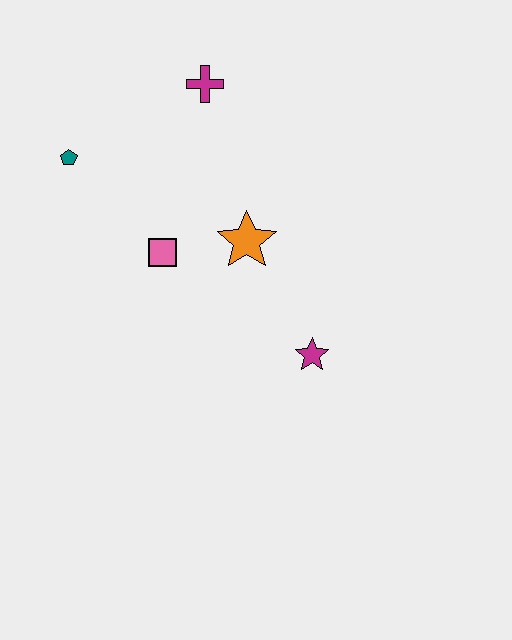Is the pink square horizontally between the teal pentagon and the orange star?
Yes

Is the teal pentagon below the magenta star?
No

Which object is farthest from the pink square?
The magenta star is farthest from the pink square.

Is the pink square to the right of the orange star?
No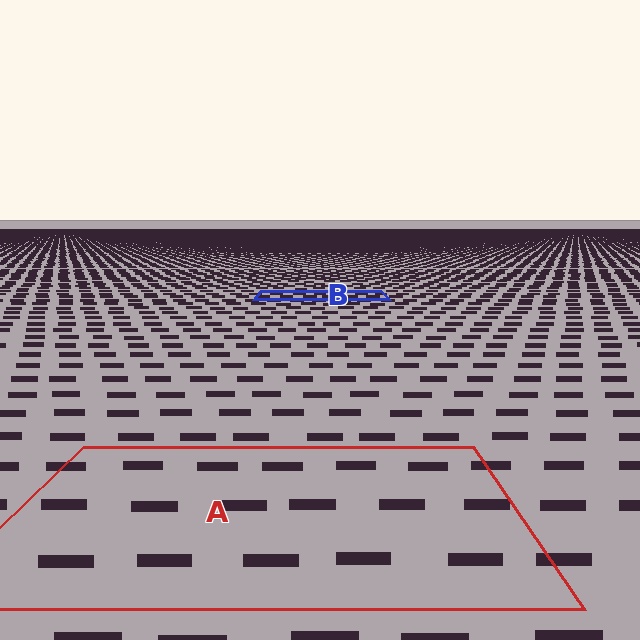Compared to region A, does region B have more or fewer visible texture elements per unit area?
Region B has more texture elements per unit area — they are packed more densely because it is farther away.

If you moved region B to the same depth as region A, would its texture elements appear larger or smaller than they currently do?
They would appear larger. At a closer depth, the same texture elements are projected at a bigger on-screen size.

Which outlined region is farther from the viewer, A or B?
Region B is farther from the viewer — the texture elements inside it appear smaller and more densely packed.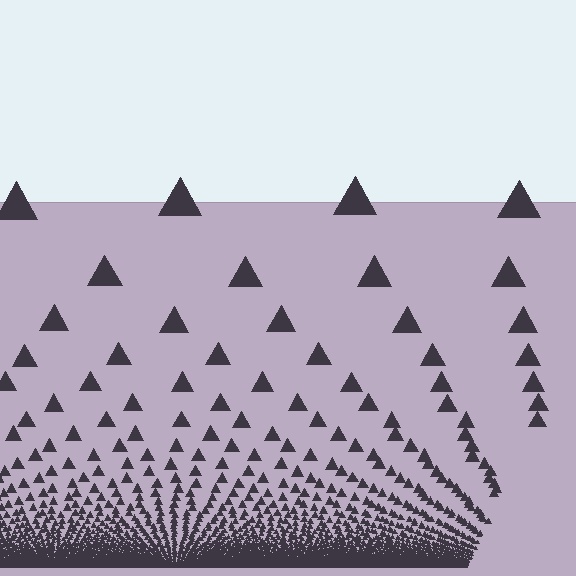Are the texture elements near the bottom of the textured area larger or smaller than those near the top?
Smaller. The gradient is inverted — elements near the bottom are smaller and denser.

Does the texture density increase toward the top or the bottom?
Density increases toward the bottom.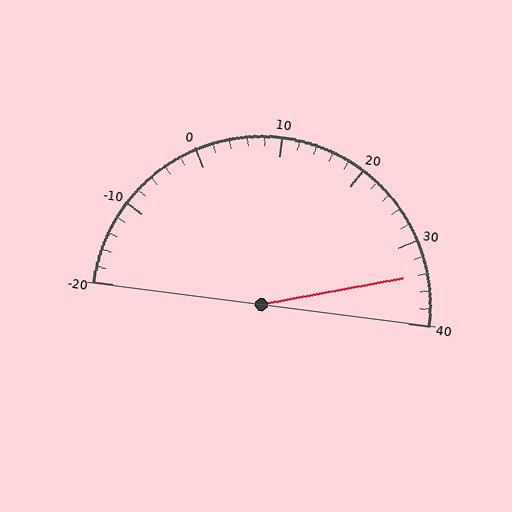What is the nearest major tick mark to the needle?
The nearest major tick mark is 30.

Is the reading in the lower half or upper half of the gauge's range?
The reading is in the upper half of the range (-20 to 40).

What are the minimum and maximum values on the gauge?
The gauge ranges from -20 to 40.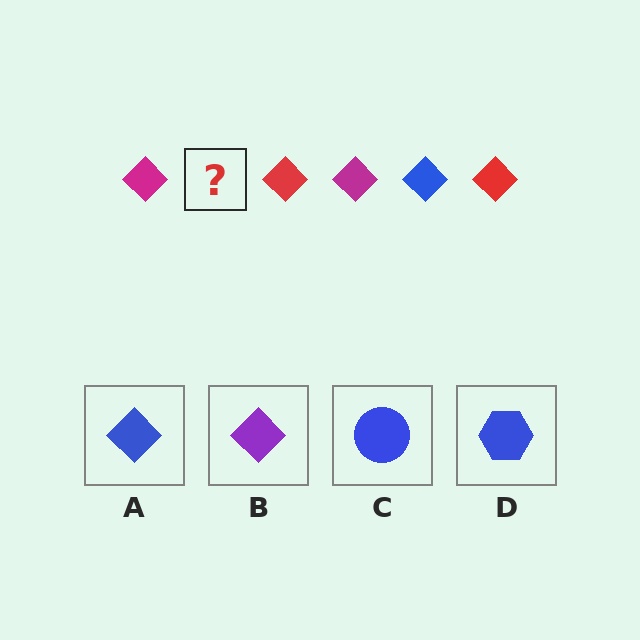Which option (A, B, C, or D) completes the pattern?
A.